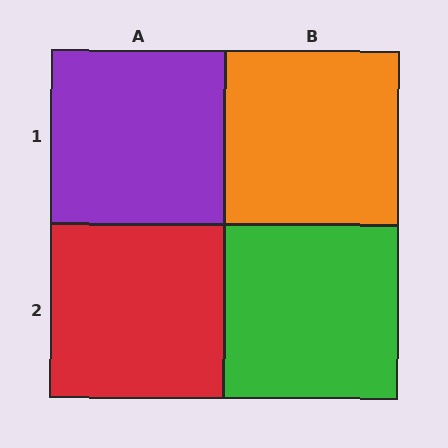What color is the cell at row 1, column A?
Purple.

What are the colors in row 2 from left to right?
Red, green.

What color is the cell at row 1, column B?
Orange.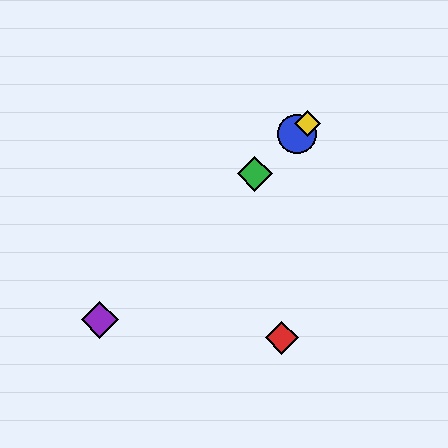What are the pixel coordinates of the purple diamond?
The purple diamond is at (100, 320).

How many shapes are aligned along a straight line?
4 shapes (the blue circle, the green diamond, the yellow diamond, the purple diamond) are aligned along a straight line.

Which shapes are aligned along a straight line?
The blue circle, the green diamond, the yellow diamond, the purple diamond are aligned along a straight line.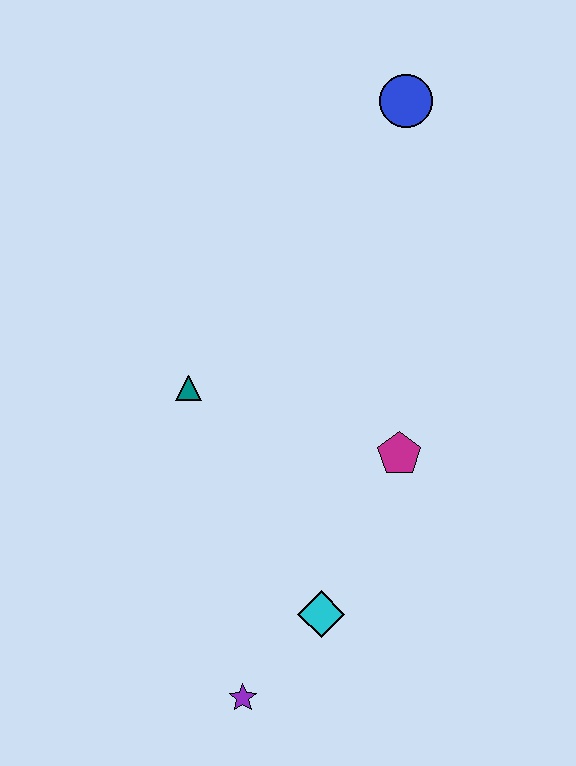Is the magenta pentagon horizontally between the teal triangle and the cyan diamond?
No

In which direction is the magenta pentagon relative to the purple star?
The magenta pentagon is above the purple star.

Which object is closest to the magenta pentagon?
The cyan diamond is closest to the magenta pentagon.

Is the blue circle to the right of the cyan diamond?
Yes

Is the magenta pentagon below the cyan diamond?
No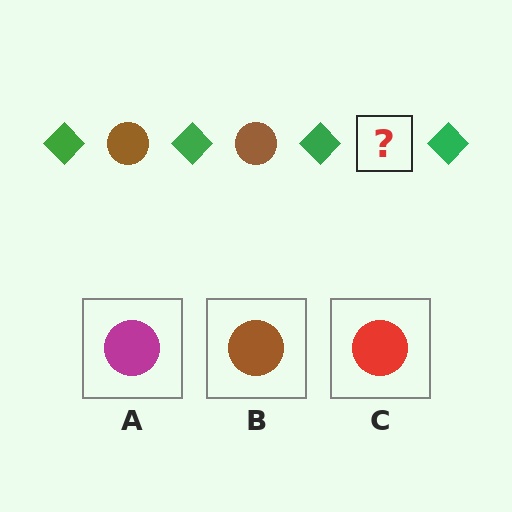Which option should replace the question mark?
Option B.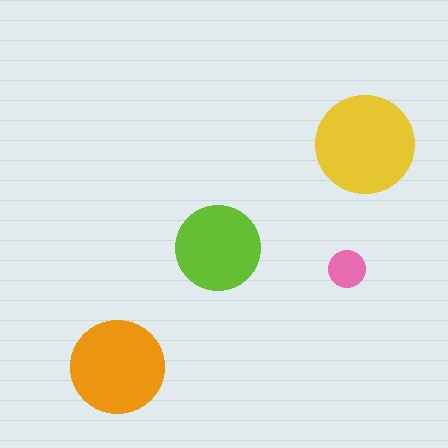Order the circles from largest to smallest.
the yellow one, the orange one, the lime one, the pink one.